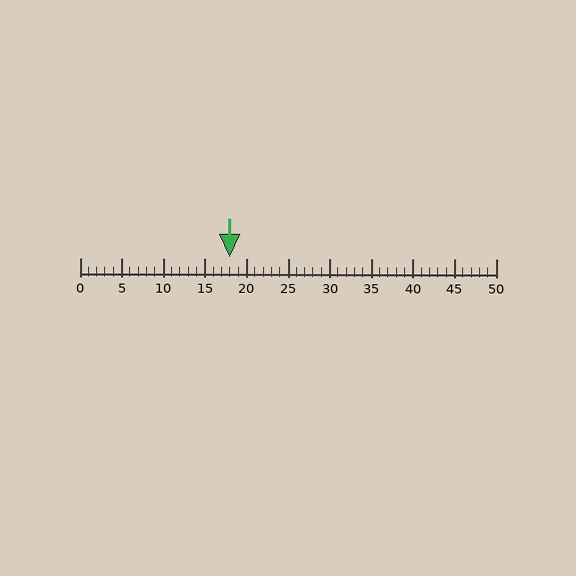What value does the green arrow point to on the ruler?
The green arrow points to approximately 18.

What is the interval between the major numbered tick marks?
The major tick marks are spaced 5 units apart.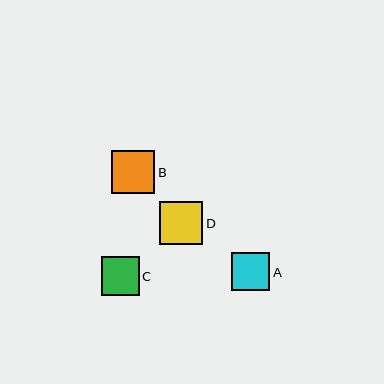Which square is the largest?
Square B is the largest with a size of approximately 43 pixels.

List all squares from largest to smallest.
From largest to smallest: B, D, C, A.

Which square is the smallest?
Square A is the smallest with a size of approximately 38 pixels.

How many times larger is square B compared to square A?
Square B is approximately 1.2 times the size of square A.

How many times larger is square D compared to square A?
Square D is approximately 1.2 times the size of square A.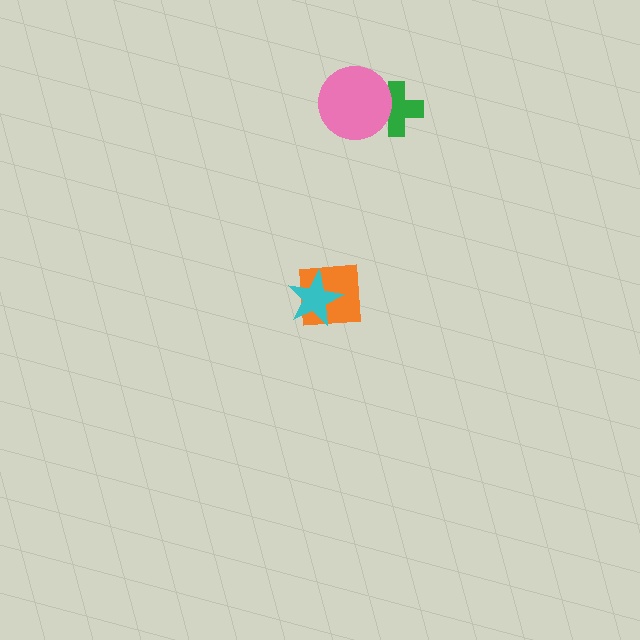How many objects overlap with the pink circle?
1 object overlaps with the pink circle.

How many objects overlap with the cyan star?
1 object overlaps with the cyan star.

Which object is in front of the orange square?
The cyan star is in front of the orange square.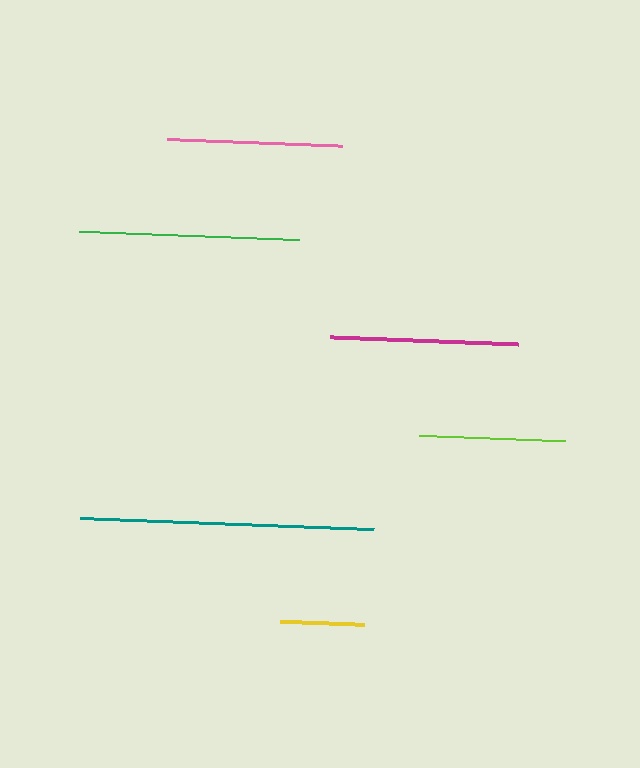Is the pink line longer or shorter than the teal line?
The teal line is longer than the pink line.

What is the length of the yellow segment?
The yellow segment is approximately 85 pixels long.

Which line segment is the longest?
The teal line is the longest at approximately 294 pixels.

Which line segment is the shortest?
The yellow line is the shortest at approximately 85 pixels.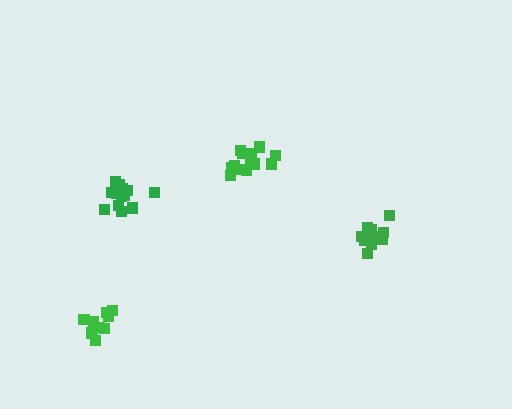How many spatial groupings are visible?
There are 4 spatial groupings.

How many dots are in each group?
Group 1: 14 dots, Group 2: 11 dots, Group 3: 15 dots, Group 4: 10 dots (50 total).